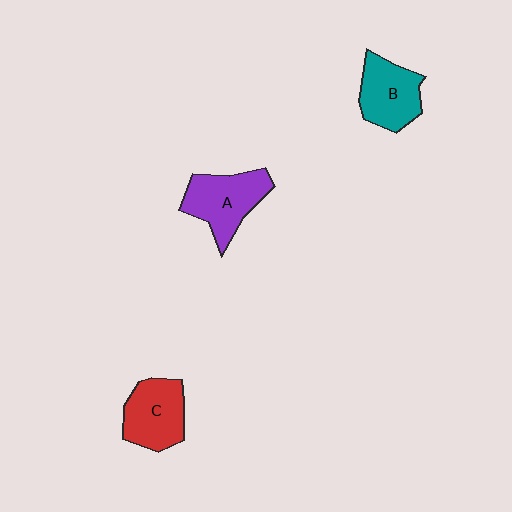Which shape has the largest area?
Shape A (purple).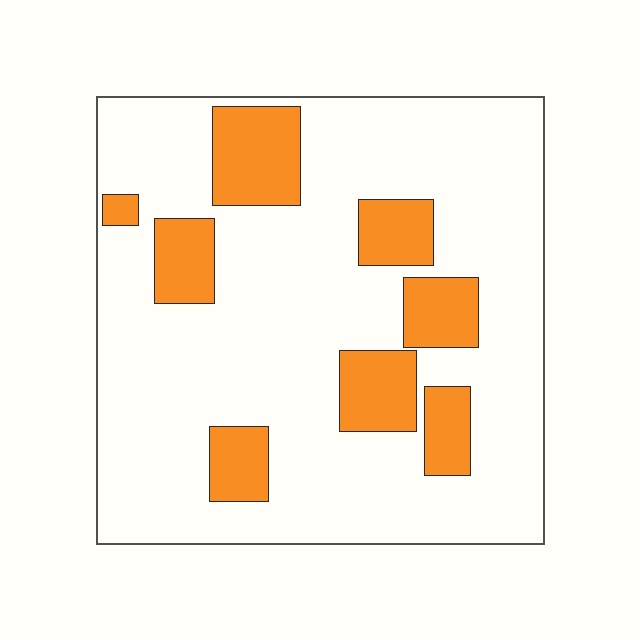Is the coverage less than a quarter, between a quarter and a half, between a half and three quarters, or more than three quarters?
Less than a quarter.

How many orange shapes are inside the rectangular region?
8.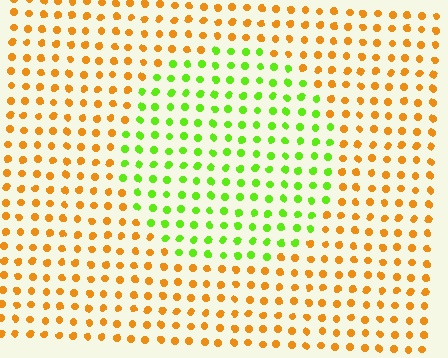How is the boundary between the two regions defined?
The boundary is defined purely by a slight shift in hue (about 67 degrees). Spacing, size, and orientation are identical on both sides.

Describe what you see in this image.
The image is filled with small orange elements in a uniform arrangement. A circle-shaped region is visible where the elements are tinted to a slightly different hue, forming a subtle color boundary.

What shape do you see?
I see a circle.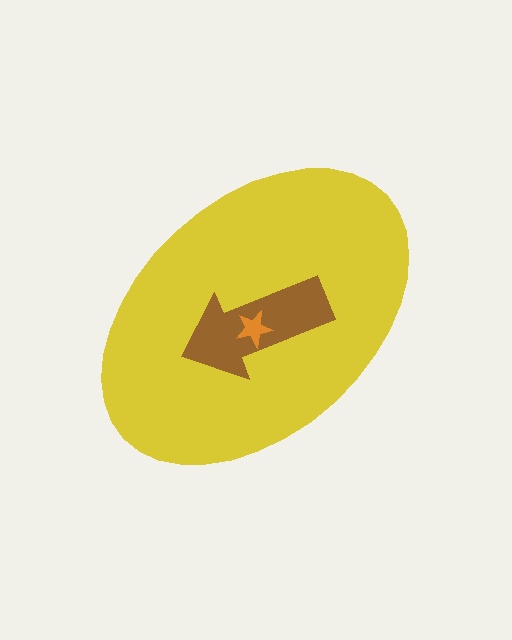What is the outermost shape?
The yellow ellipse.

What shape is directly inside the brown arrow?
The orange star.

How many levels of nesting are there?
3.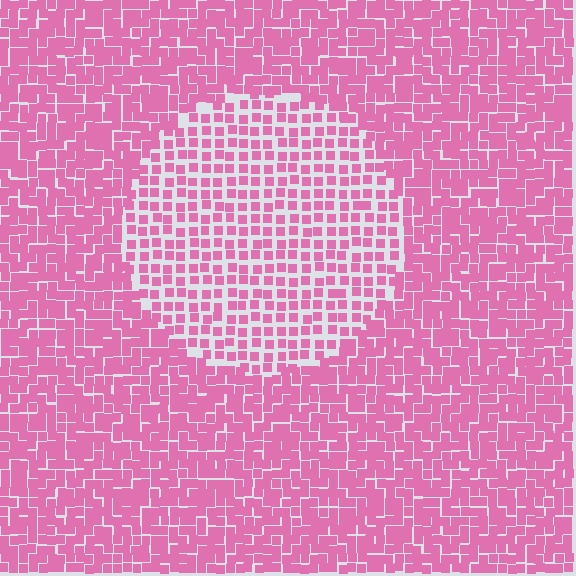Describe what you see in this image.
The image contains small pink elements arranged at two different densities. A circle-shaped region is visible where the elements are less densely packed than the surrounding area.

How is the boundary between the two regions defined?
The boundary is defined by a change in element density (approximately 1.8x ratio). All elements are the same color, size, and shape.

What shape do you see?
I see a circle.